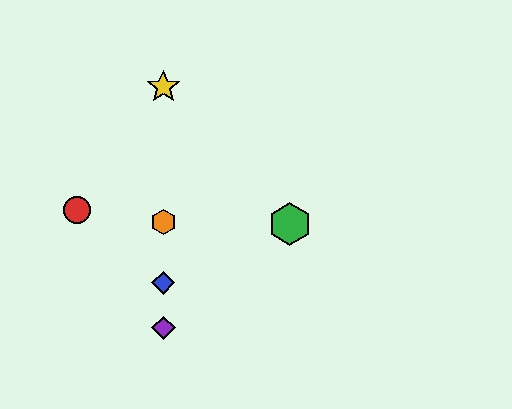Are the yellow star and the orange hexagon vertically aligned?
Yes, both are at x≈163.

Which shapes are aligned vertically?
The blue diamond, the yellow star, the purple diamond, the orange hexagon are aligned vertically.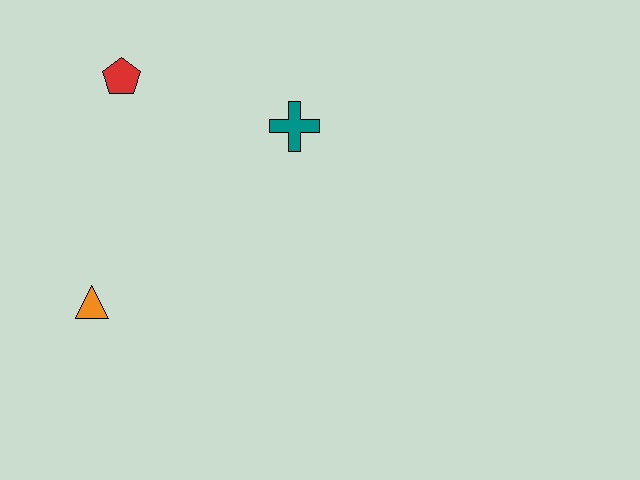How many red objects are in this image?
There is 1 red object.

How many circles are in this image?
There are no circles.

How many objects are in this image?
There are 3 objects.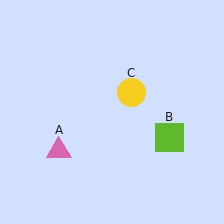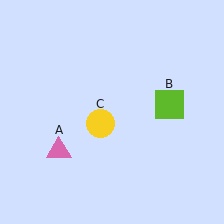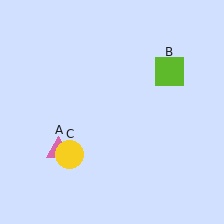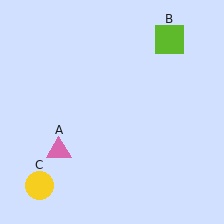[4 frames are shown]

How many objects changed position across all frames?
2 objects changed position: lime square (object B), yellow circle (object C).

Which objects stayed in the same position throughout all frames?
Pink triangle (object A) remained stationary.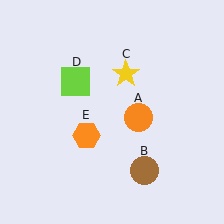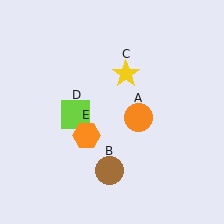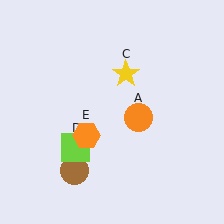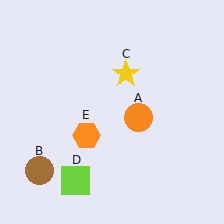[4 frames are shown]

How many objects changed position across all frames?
2 objects changed position: brown circle (object B), lime square (object D).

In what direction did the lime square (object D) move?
The lime square (object D) moved down.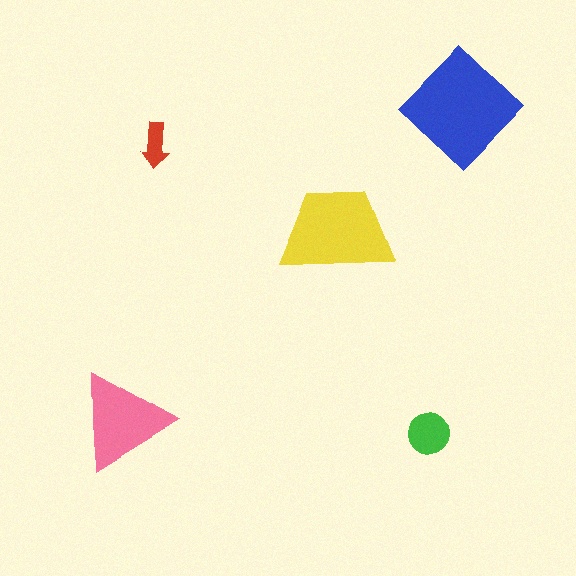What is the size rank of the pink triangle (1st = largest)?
3rd.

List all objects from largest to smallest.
The blue diamond, the yellow trapezoid, the pink triangle, the green circle, the red arrow.